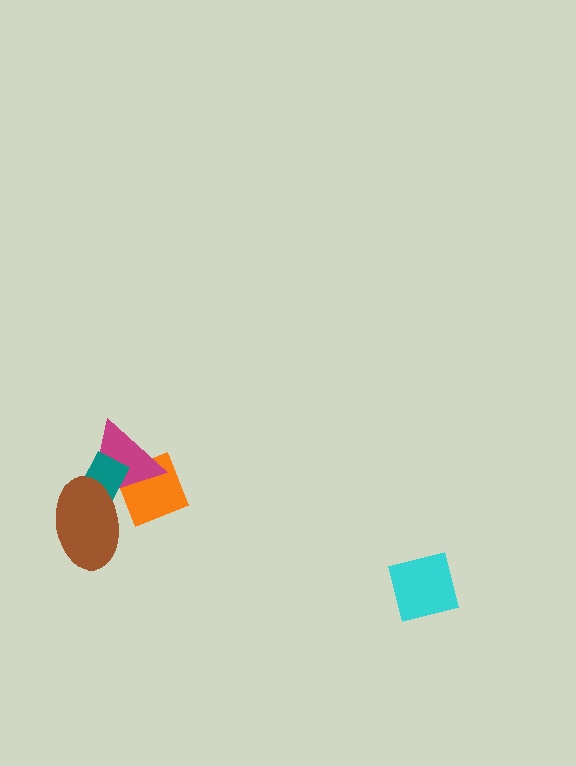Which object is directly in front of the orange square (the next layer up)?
The magenta triangle is directly in front of the orange square.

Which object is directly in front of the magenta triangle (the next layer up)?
The teal rectangle is directly in front of the magenta triangle.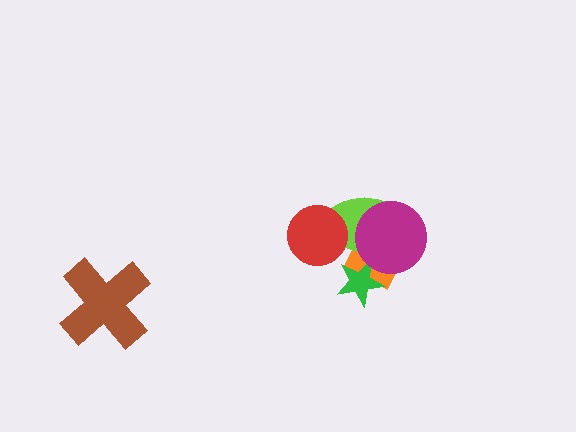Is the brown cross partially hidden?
No, no other shape covers it.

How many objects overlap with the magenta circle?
3 objects overlap with the magenta circle.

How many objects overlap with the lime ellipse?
4 objects overlap with the lime ellipse.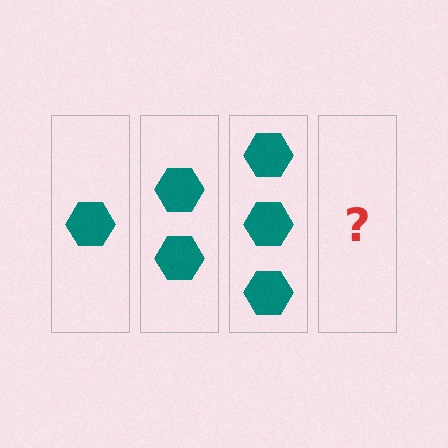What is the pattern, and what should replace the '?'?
The pattern is that each step adds one more hexagon. The '?' should be 4 hexagons.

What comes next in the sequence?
The next element should be 4 hexagons.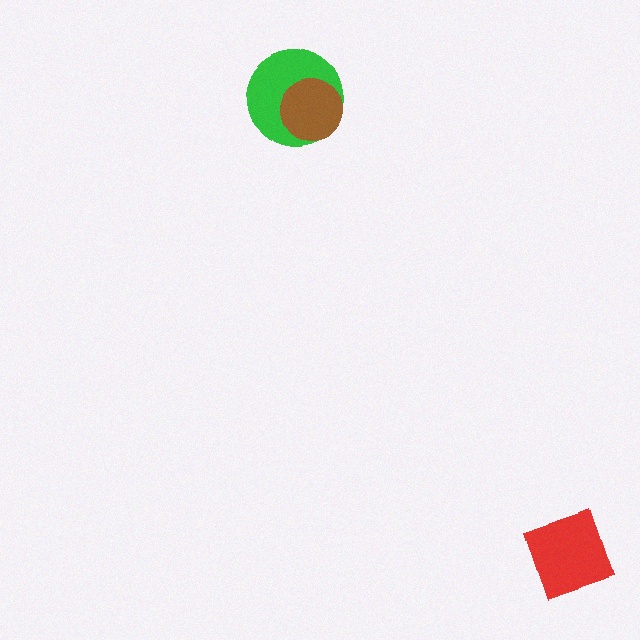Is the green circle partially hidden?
Yes, it is partially covered by another shape.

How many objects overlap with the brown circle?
1 object overlaps with the brown circle.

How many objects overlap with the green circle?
1 object overlaps with the green circle.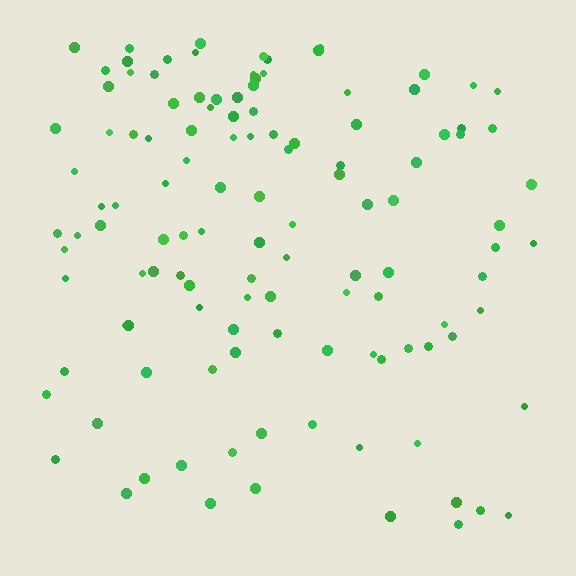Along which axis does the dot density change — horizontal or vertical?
Vertical.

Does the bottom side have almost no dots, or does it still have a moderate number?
Still a moderate number, just noticeably fewer than the top.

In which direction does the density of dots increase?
From bottom to top, with the top side densest.